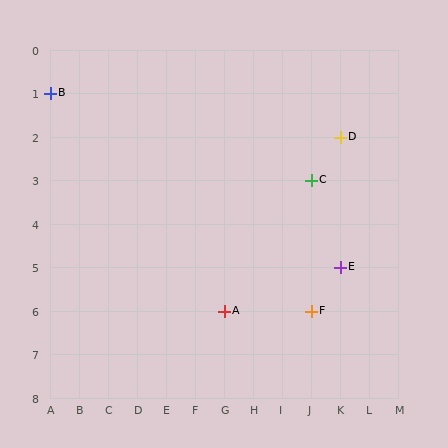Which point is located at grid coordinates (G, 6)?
Point A is at (G, 6).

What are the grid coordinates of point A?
Point A is at grid coordinates (G, 6).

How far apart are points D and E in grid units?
Points D and E are 3 rows apart.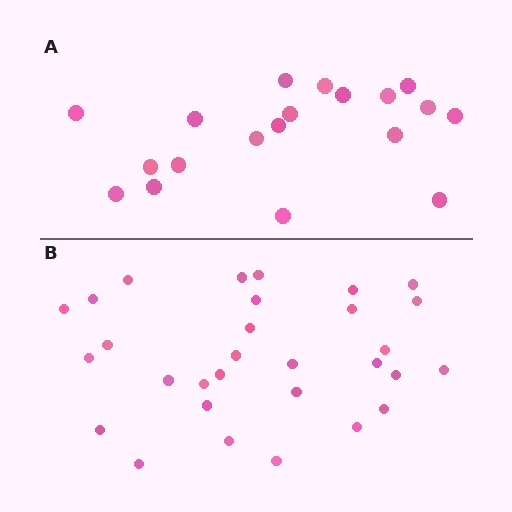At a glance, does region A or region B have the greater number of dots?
Region B (the bottom region) has more dots.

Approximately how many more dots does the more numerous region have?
Region B has roughly 12 or so more dots than region A.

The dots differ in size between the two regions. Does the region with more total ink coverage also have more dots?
No. Region A has more total ink coverage because its dots are larger, but region B actually contains more individual dots. Total area can be misleading — the number of items is what matters here.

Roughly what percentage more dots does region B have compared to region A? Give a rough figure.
About 60% more.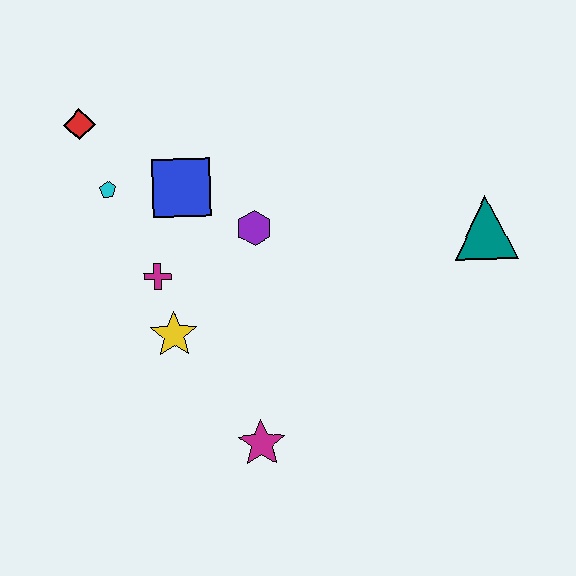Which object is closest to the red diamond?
The cyan pentagon is closest to the red diamond.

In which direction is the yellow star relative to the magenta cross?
The yellow star is below the magenta cross.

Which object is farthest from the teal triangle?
The red diamond is farthest from the teal triangle.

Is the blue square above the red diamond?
No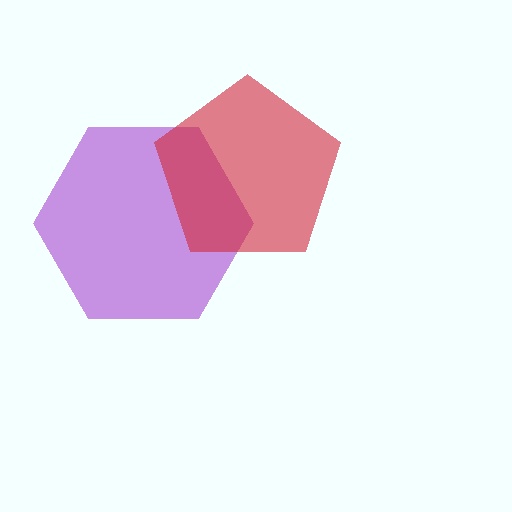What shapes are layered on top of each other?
The layered shapes are: a purple hexagon, a red pentagon.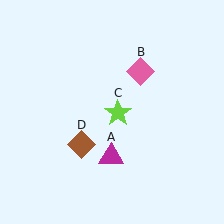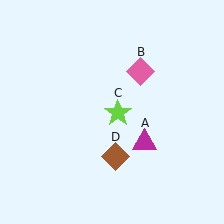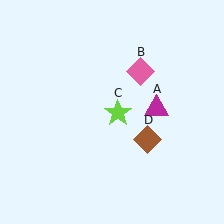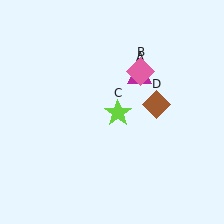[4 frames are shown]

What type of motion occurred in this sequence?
The magenta triangle (object A), brown diamond (object D) rotated counterclockwise around the center of the scene.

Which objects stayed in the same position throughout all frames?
Pink diamond (object B) and lime star (object C) remained stationary.